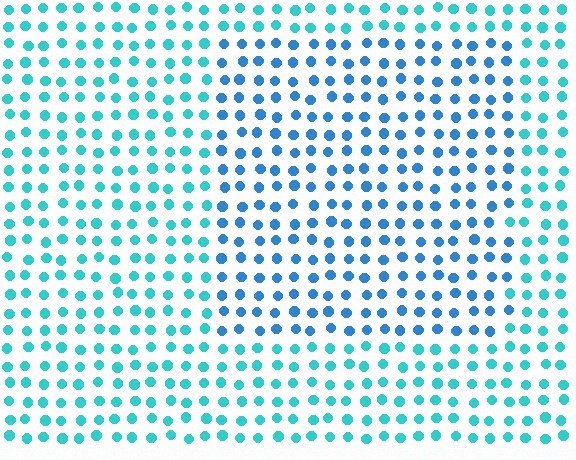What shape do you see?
I see a rectangle.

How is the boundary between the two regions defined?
The boundary is defined purely by a slight shift in hue (about 29 degrees). Spacing, size, and orientation are identical on both sides.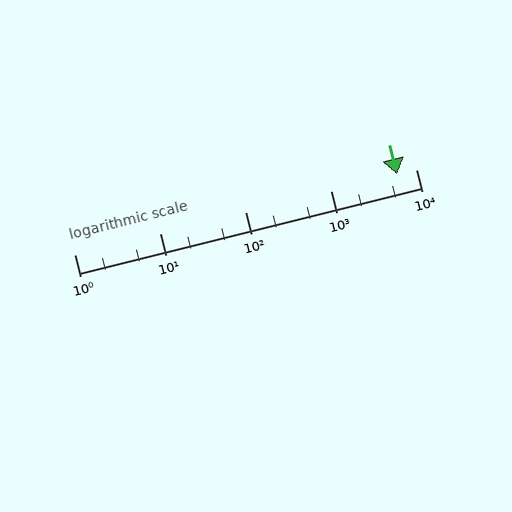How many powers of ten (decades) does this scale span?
The scale spans 4 decades, from 1 to 10000.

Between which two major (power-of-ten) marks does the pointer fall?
The pointer is between 1000 and 10000.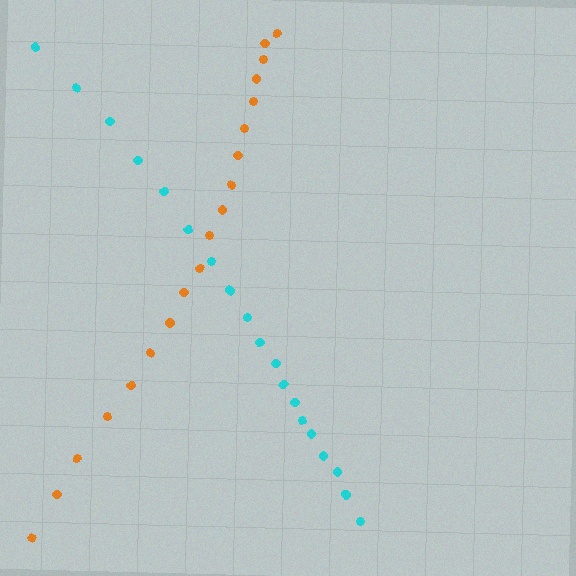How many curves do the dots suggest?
There are 2 distinct paths.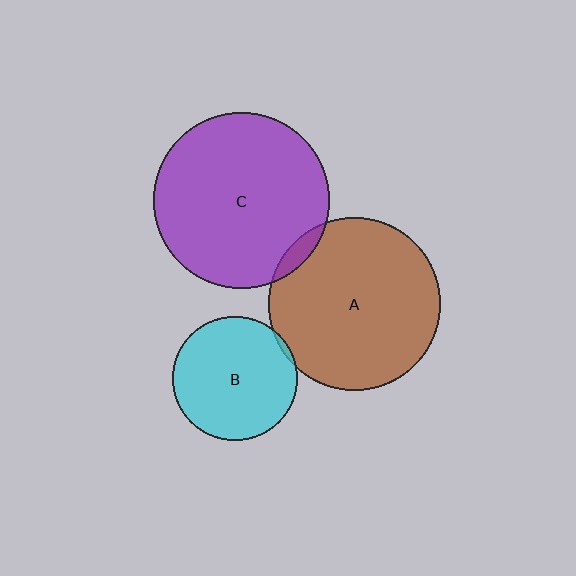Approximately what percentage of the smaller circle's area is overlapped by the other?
Approximately 5%.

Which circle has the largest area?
Circle C (purple).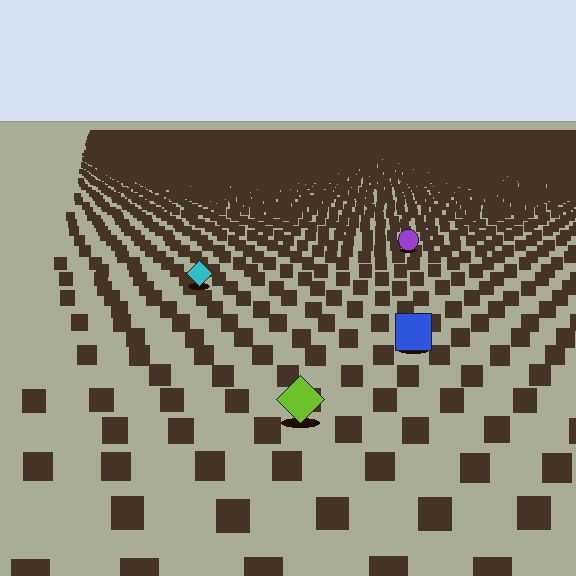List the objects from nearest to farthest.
From nearest to farthest: the lime diamond, the blue square, the cyan diamond, the purple circle.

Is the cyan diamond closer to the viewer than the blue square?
No. The blue square is closer — you can tell from the texture gradient: the ground texture is coarser near it.